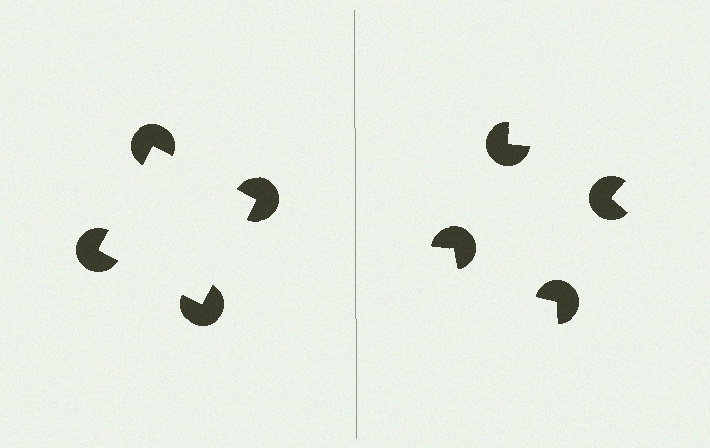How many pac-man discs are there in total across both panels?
8 — 4 on each side.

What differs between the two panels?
The pac-man discs are positioned identically on both sides; only the wedge orientations differ. On the left they align to a square; on the right they are misaligned.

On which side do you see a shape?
An illusory square appears on the left side. On the right side the wedge cuts are rotated, so no coherent shape forms.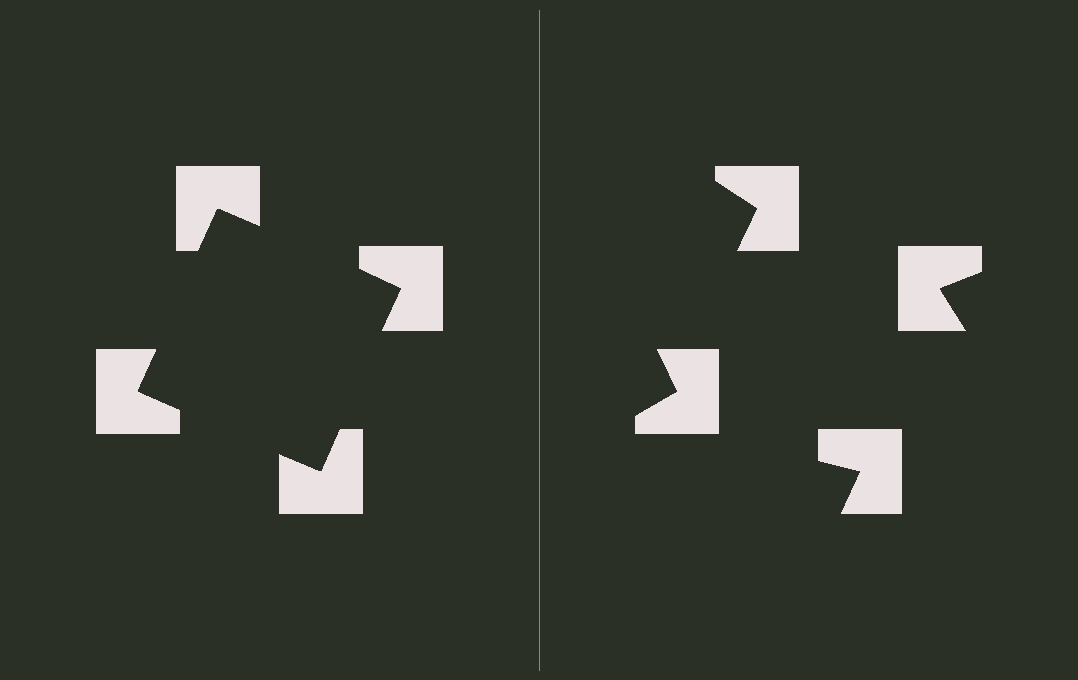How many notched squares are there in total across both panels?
8 — 4 on each side.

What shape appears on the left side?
An illusory square.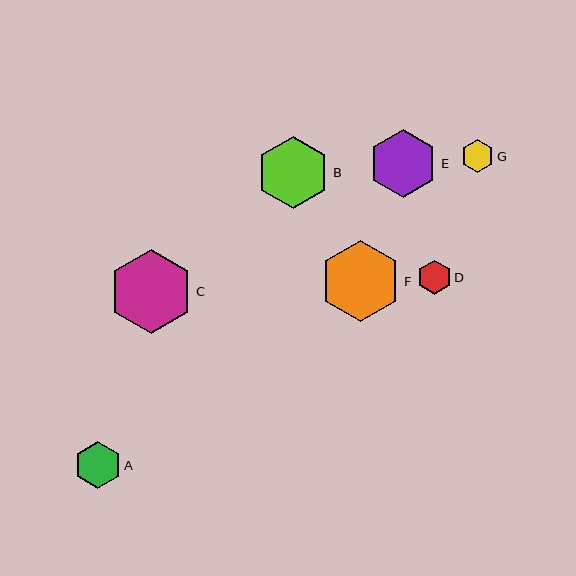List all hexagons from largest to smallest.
From largest to smallest: C, F, B, E, A, D, G.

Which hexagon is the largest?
Hexagon C is the largest with a size of approximately 84 pixels.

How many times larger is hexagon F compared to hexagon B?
Hexagon F is approximately 1.1 times the size of hexagon B.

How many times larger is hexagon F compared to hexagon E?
Hexagon F is approximately 1.2 times the size of hexagon E.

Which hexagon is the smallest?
Hexagon G is the smallest with a size of approximately 33 pixels.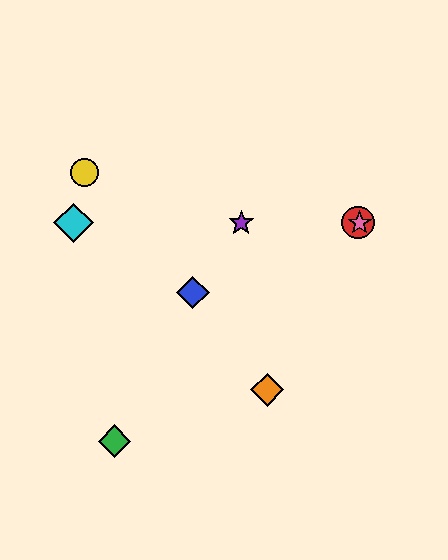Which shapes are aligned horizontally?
The red circle, the purple star, the cyan diamond, the pink star are aligned horizontally.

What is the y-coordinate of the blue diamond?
The blue diamond is at y≈293.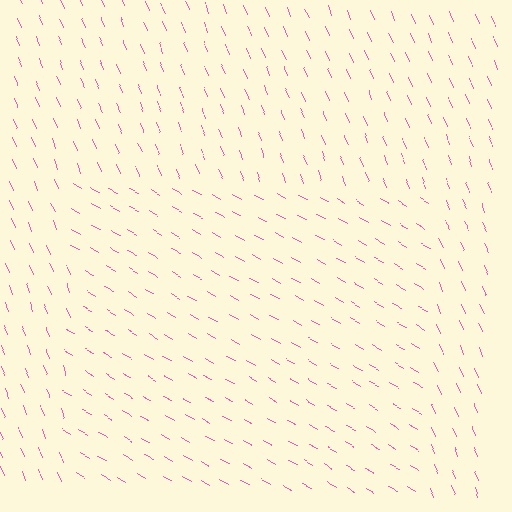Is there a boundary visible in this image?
Yes, there is a texture boundary formed by a change in line orientation.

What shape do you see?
I see a rectangle.